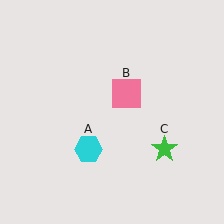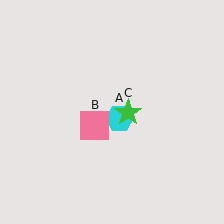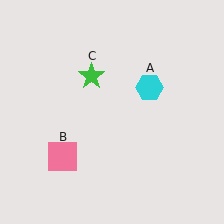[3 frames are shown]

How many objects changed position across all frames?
3 objects changed position: cyan hexagon (object A), pink square (object B), green star (object C).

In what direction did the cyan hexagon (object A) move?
The cyan hexagon (object A) moved up and to the right.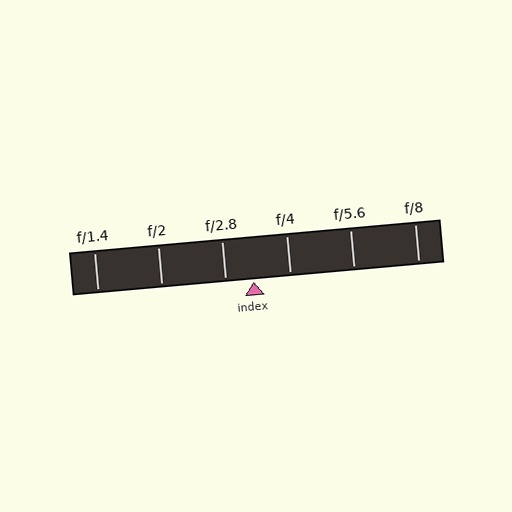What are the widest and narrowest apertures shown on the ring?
The widest aperture shown is f/1.4 and the narrowest is f/8.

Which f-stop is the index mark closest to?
The index mark is closest to f/2.8.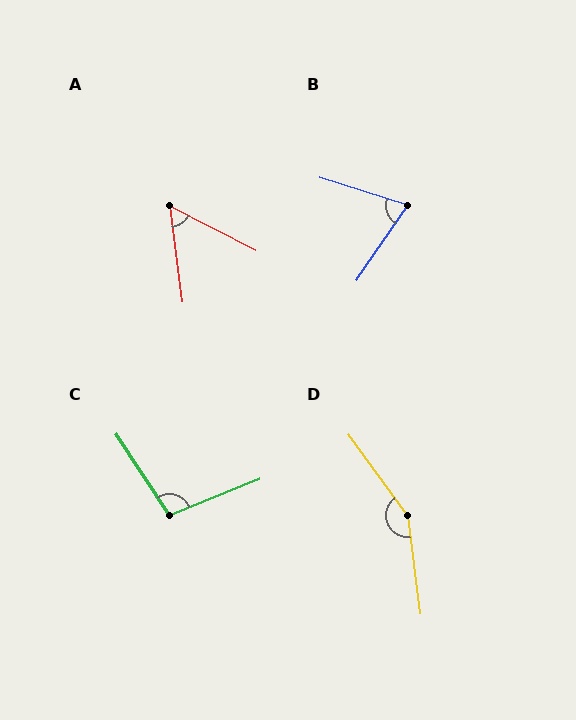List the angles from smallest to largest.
A (56°), B (73°), C (101°), D (151°).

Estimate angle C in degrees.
Approximately 101 degrees.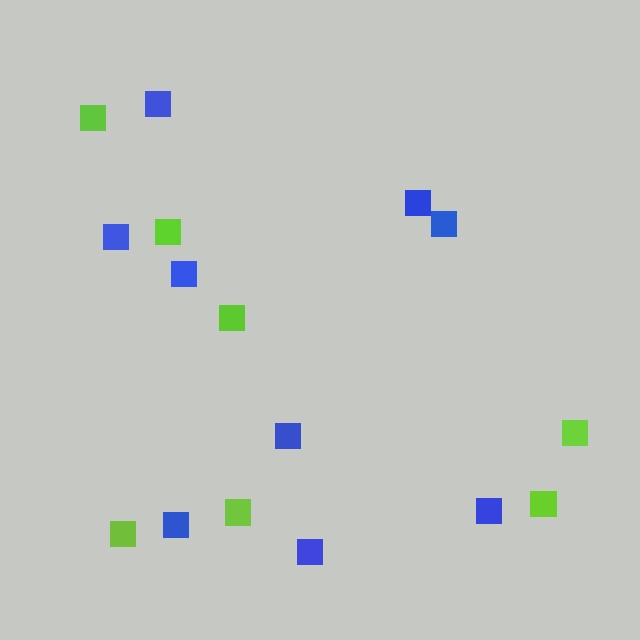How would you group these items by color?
There are 2 groups: one group of blue squares (9) and one group of lime squares (7).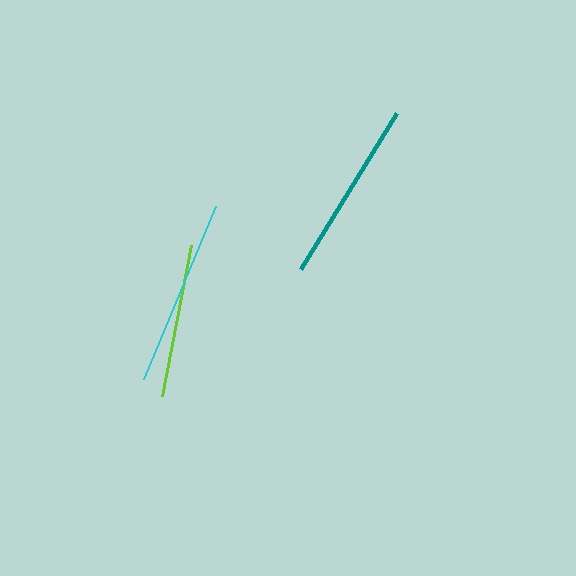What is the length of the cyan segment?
The cyan segment is approximately 187 pixels long.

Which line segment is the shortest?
The lime line is the shortest at approximately 153 pixels.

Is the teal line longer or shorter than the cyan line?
The cyan line is longer than the teal line.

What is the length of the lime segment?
The lime segment is approximately 153 pixels long.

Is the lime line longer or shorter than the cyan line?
The cyan line is longer than the lime line.